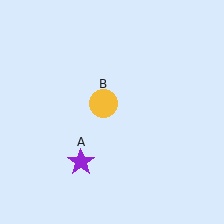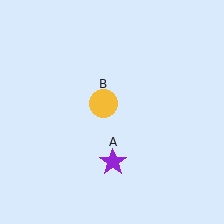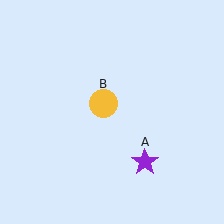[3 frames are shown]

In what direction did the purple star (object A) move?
The purple star (object A) moved right.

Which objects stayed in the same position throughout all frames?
Yellow circle (object B) remained stationary.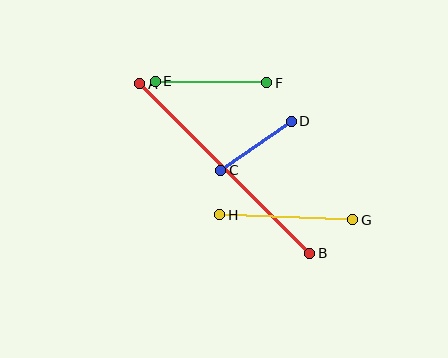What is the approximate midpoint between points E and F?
The midpoint is at approximately (211, 82) pixels.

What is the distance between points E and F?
The distance is approximately 112 pixels.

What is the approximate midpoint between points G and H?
The midpoint is at approximately (286, 217) pixels.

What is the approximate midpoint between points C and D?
The midpoint is at approximately (256, 146) pixels.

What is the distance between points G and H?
The distance is approximately 133 pixels.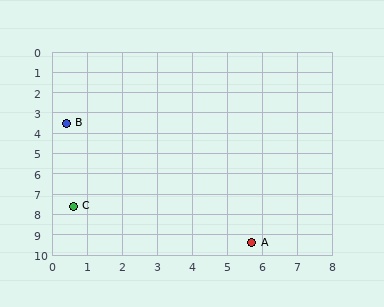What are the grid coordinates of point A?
Point A is at approximately (5.7, 9.4).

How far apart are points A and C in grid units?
Points A and C are about 5.4 grid units apart.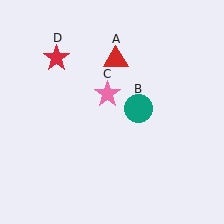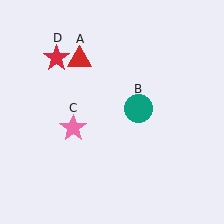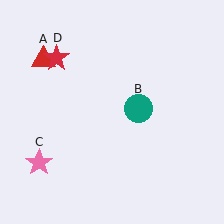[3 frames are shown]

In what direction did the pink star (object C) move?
The pink star (object C) moved down and to the left.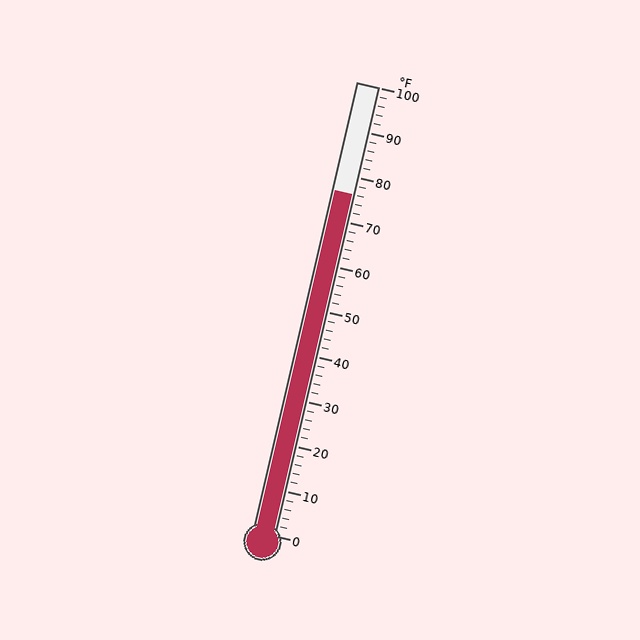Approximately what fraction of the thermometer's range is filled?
The thermometer is filled to approximately 75% of its range.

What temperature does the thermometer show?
The thermometer shows approximately 76°F.